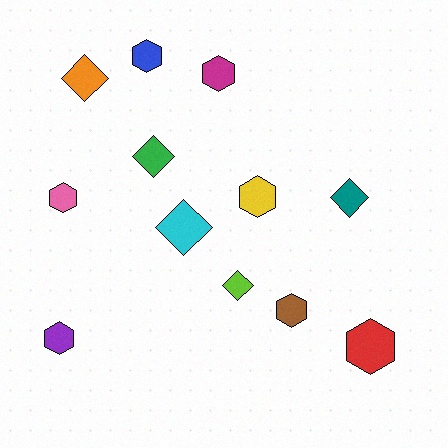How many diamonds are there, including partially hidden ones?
There are 5 diamonds.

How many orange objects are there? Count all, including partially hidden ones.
There is 1 orange object.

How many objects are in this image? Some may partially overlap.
There are 12 objects.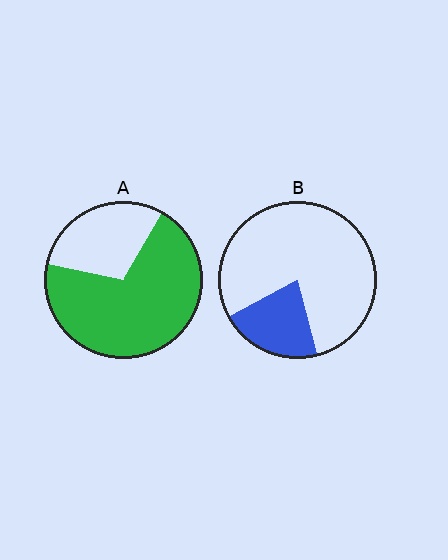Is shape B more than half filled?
No.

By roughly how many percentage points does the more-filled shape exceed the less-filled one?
By roughly 50 percentage points (A over B).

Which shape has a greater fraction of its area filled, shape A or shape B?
Shape A.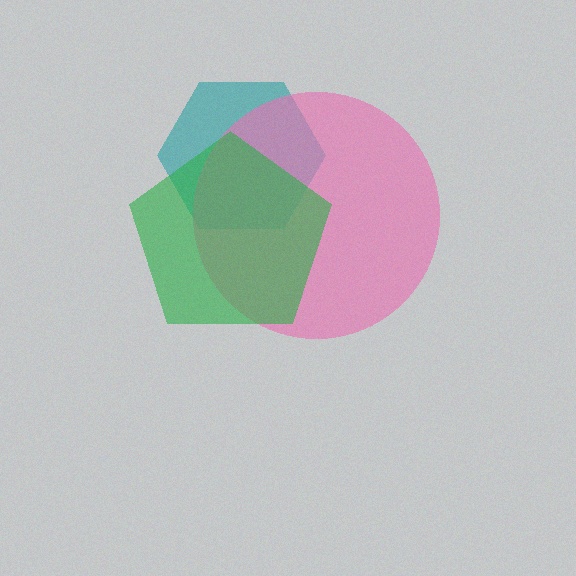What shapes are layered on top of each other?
The layered shapes are: a teal hexagon, a pink circle, a green pentagon.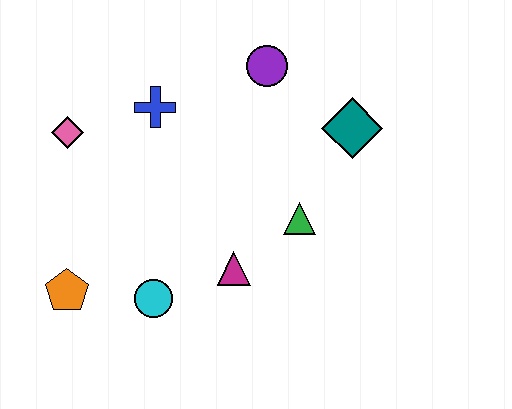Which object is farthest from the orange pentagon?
The teal diamond is farthest from the orange pentagon.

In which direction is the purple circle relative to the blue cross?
The purple circle is to the right of the blue cross.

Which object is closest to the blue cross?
The pink diamond is closest to the blue cross.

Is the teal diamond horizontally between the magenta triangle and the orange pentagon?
No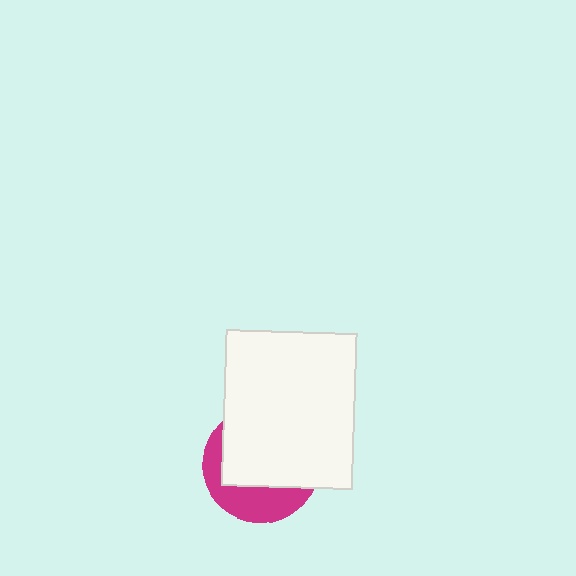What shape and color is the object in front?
The object in front is a white rectangle.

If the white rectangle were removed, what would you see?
You would see the complete magenta circle.